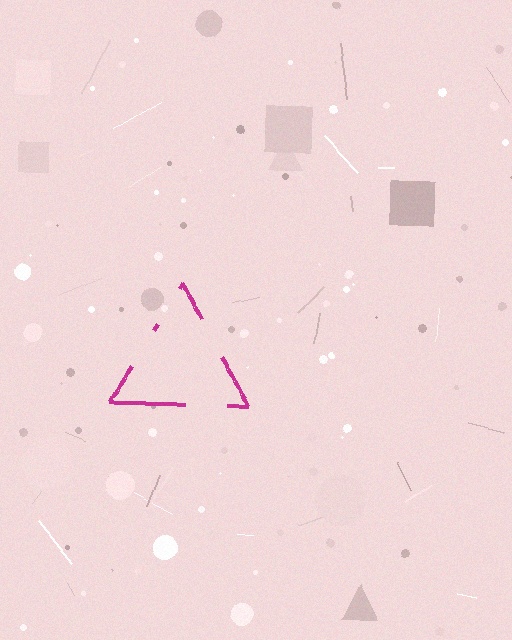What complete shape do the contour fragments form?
The contour fragments form a triangle.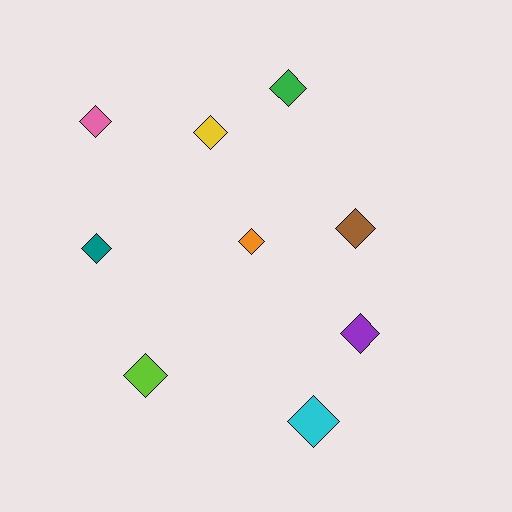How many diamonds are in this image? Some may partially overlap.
There are 9 diamonds.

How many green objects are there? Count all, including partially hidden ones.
There is 1 green object.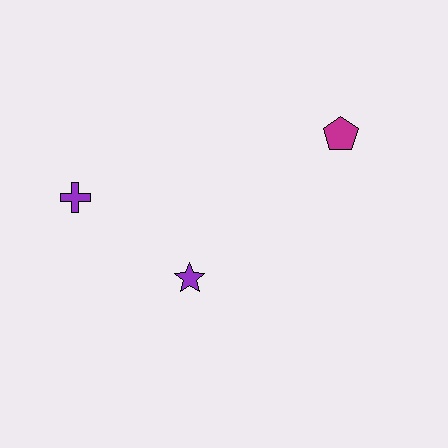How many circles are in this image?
There are no circles.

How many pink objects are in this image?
There are no pink objects.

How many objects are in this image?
There are 3 objects.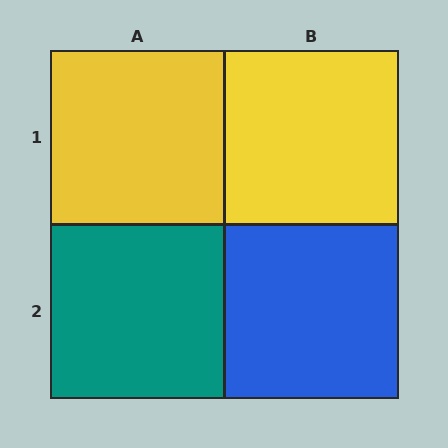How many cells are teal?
1 cell is teal.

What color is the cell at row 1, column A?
Yellow.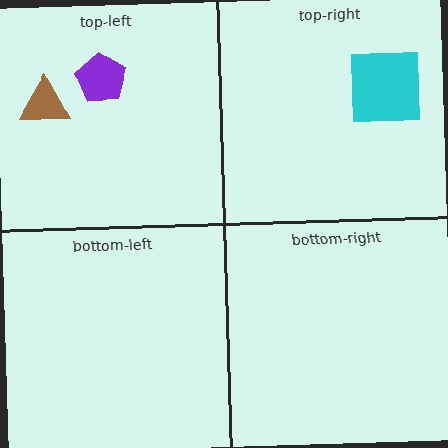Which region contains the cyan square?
The top-right region.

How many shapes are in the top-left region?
2.